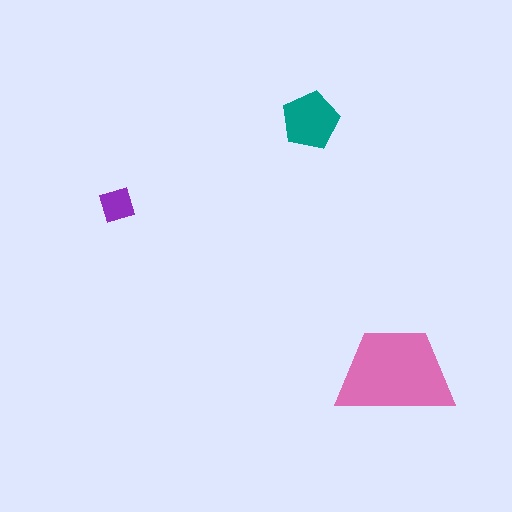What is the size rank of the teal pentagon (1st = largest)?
2nd.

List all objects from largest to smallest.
The pink trapezoid, the teal pentagon, the purple square.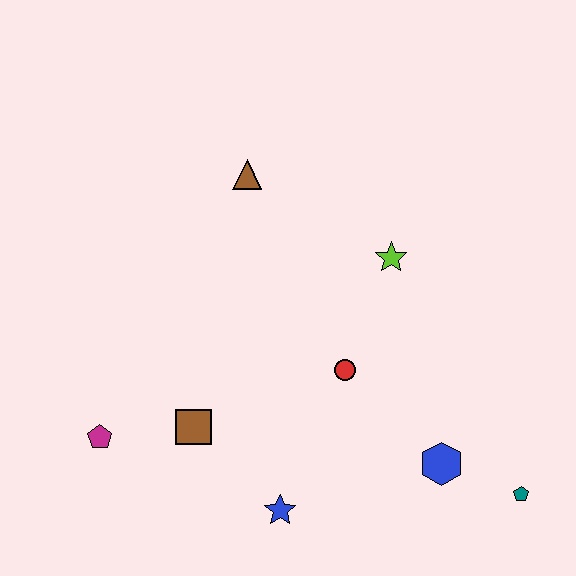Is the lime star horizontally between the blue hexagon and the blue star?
Yes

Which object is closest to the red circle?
The lime star is closest to the red circle.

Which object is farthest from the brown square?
The teal pentagon is farthest from the brown square.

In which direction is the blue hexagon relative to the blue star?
The blue hexagon is to the right of the blue star.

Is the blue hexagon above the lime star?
No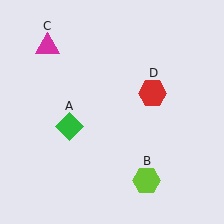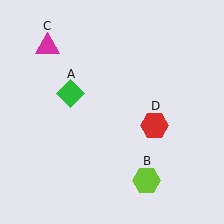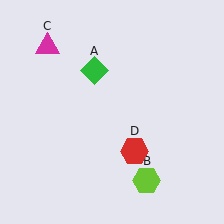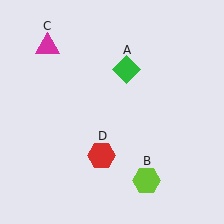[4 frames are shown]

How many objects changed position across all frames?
2 objects changed position: green diamond (object A), red hexagon (object D).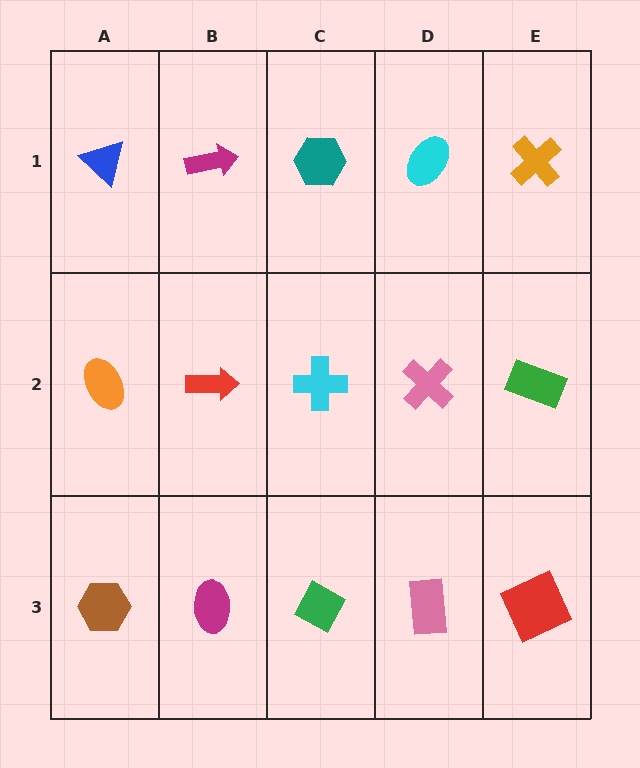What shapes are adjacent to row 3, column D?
A pink cross (row 2, column D), a green diamond (row 3, column C), a red square (row 3, column E).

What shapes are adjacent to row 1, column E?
A green rectangle (row 2, column E), a cyan ellipse (row 1, column D).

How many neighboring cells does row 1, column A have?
2.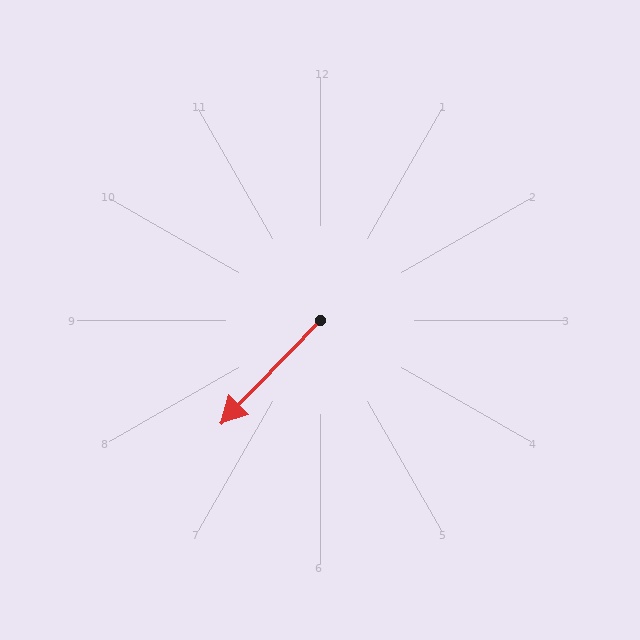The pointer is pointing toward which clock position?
Roughly 7 o'clock.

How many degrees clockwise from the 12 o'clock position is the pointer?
Approximately 224 degrees.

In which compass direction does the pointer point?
Southwest.